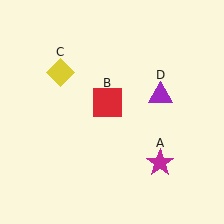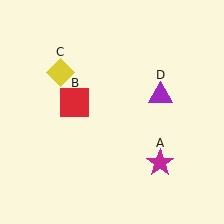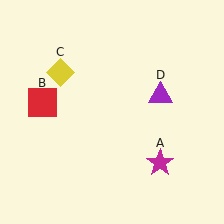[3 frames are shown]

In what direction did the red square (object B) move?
The red square (object B) moved left.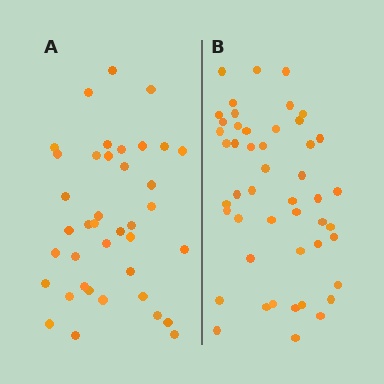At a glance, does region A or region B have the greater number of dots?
Region B (the right region) has more dots.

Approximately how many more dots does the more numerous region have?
Region B has roughly 8 or so more dots than region A.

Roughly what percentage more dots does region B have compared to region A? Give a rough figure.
About 25% more.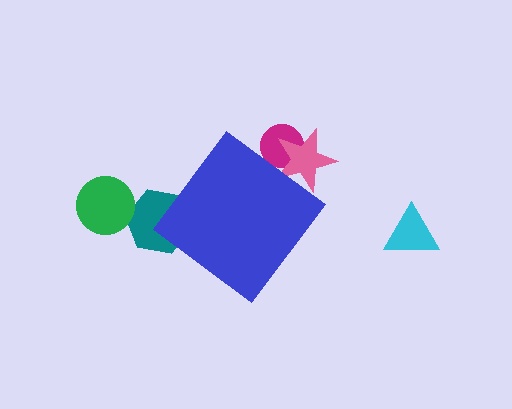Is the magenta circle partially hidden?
Yes, the magenta circle is partially hidden behind the blue diamond.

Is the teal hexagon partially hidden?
Yes, the teal hexagon is partially hidden behind the blue diamond.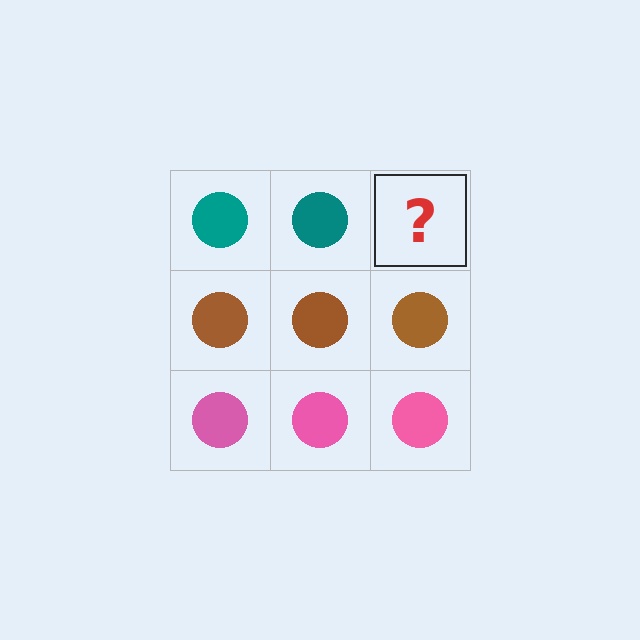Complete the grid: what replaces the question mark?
The question mark should be replaced with a teal circle.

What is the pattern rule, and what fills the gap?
The rule is that each row has a consistent color. The gap should be filled with a teal circle.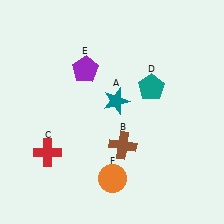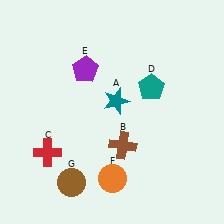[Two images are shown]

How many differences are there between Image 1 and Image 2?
There is 1 difference between the two images.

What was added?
A brown circle (G) was added in Image 2.